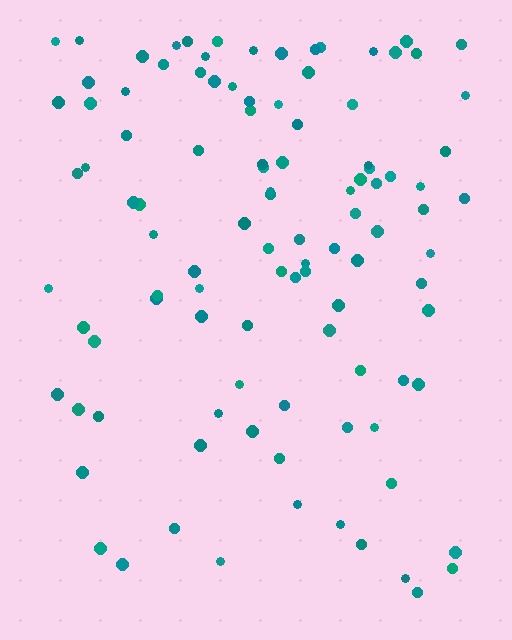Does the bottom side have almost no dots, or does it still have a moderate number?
Still a moderate number, just noticeably fewer than the top.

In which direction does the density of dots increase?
From bottom to top, with the top side densest.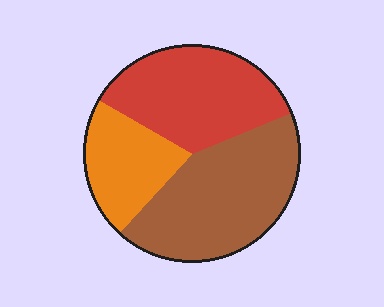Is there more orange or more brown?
Brown.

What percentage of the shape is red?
Red takes up about three eighths (3/8) of the shape.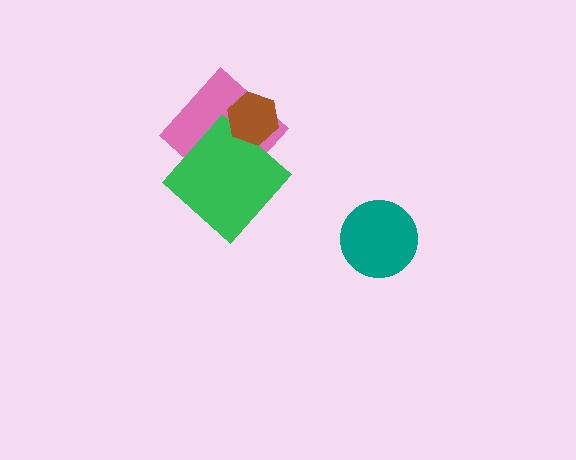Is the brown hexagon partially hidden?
No, no other shape covers it.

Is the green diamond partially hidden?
Yes, it is partially covered by another shape.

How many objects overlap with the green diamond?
2 objects overlap with the green diamond.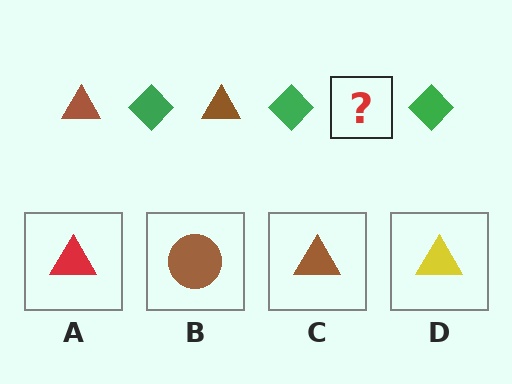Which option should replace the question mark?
Option C.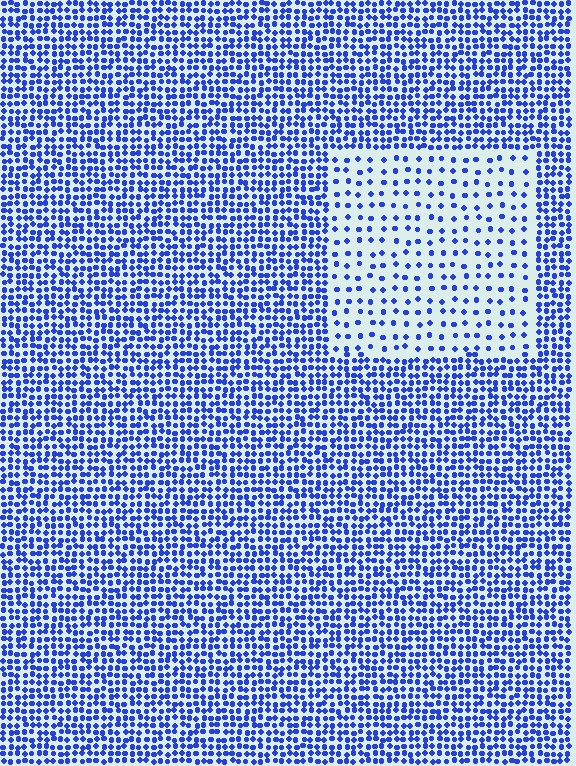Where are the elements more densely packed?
The elements are more densely packed outside the rectangle boundary.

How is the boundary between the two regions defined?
The boundary is defined by a change in element density (approximately 2.7x ratio). All elements are the same color, size, and shape.